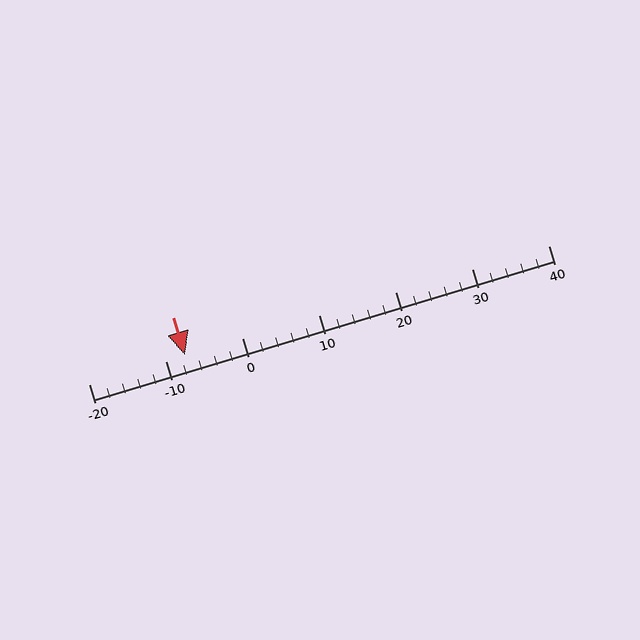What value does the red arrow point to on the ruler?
The red arrow points to approximately -8.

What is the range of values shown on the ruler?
The ruler shows values from -20 to 40.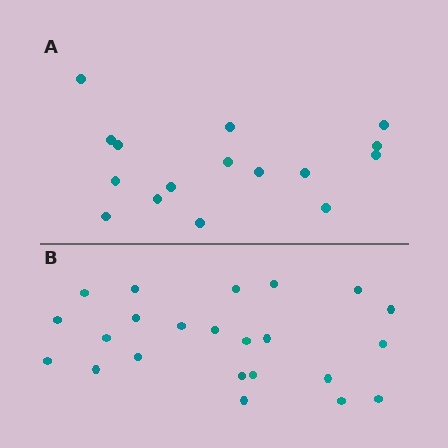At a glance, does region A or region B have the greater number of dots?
Region B (the bottom region) has more dots.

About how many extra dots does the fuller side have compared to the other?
Region B has roughly 8 or so more dots than region A.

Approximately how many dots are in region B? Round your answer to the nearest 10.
About 20 dots. (The exact count is 23, which rounds to 20.)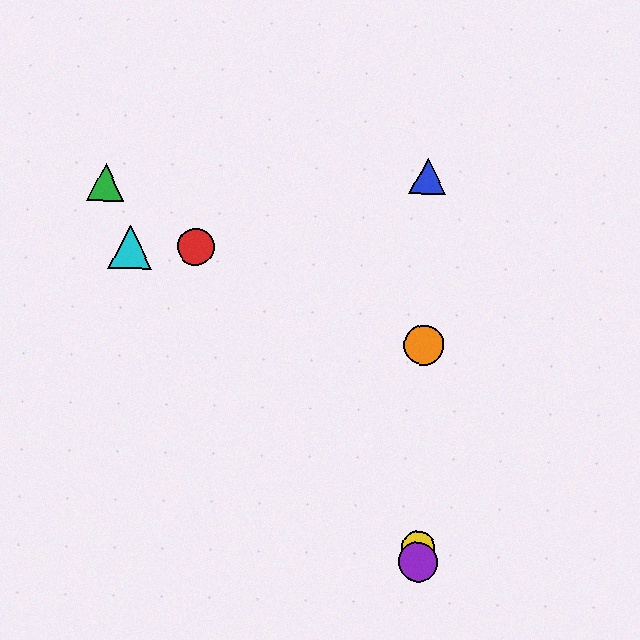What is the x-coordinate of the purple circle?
The purple circle is at x≈418.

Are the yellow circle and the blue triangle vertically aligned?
Yes, both are at x≈418.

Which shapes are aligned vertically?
The blue triangle, the yellow circle, the purple circle, the orange circle are aligned vertically.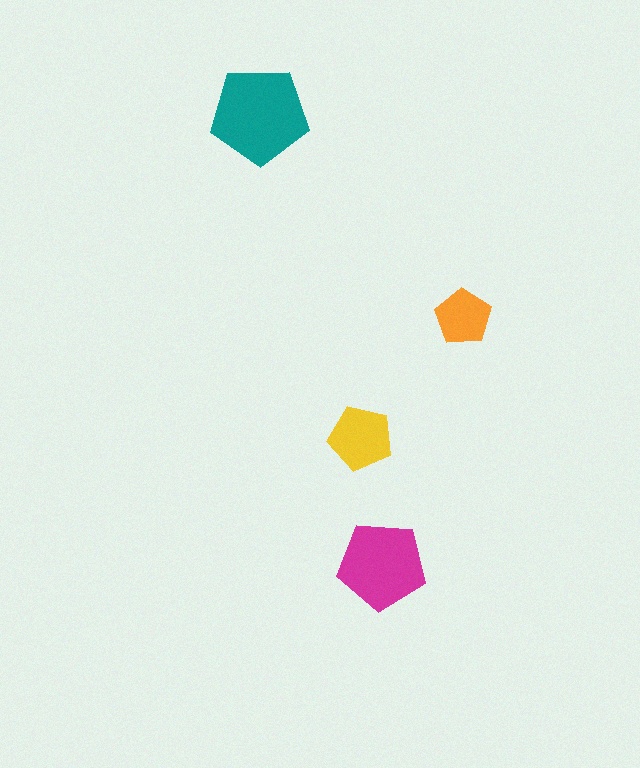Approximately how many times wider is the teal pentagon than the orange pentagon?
About 1.5 times wider.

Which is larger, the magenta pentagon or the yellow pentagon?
The magenta one.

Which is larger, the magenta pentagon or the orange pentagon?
The magenta one.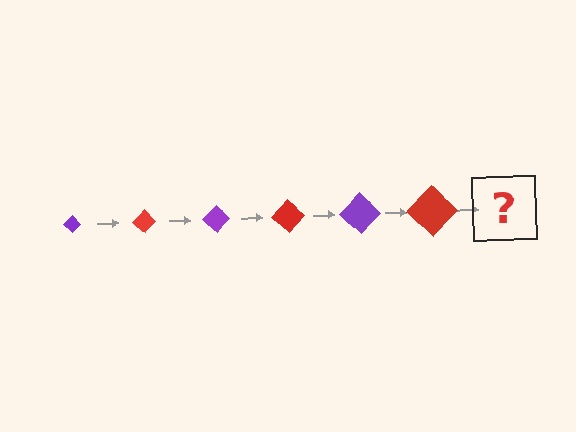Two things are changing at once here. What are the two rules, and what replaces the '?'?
The two rules are that the diamond grows larger each step and the color cycles through purple and red. The '?' should be a purple diamond, larger than the previous one.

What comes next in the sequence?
The next element should be a purple diamond, larger than the previous one.